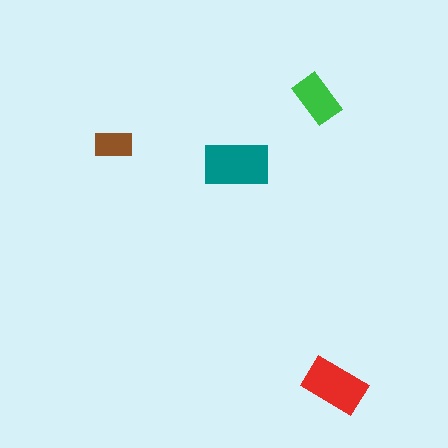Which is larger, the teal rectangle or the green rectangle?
The teal one.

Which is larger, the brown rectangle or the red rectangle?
The red one.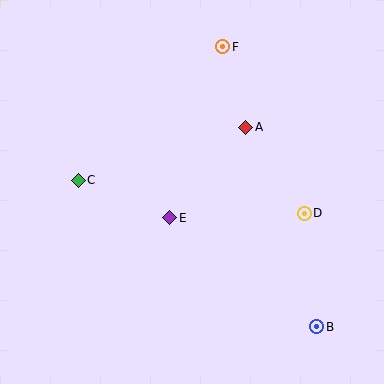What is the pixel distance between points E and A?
The distance between E and A is 118 pixels.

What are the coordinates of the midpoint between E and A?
The midpoint between E and A is at (208, 173).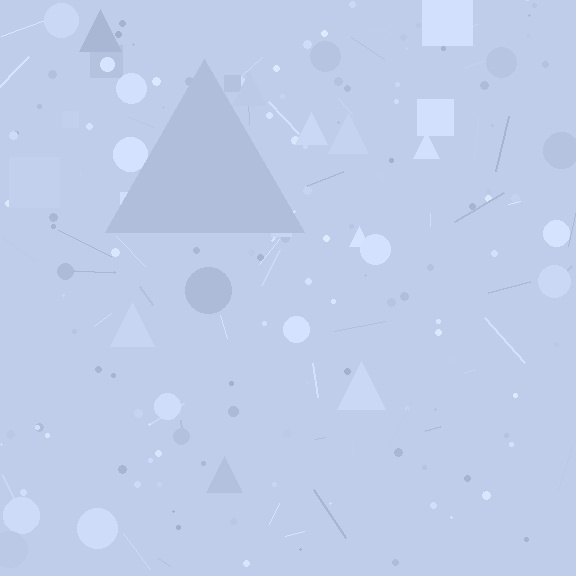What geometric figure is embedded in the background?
A triangle is embedded in the background.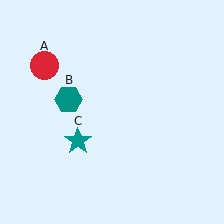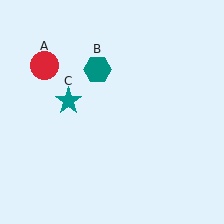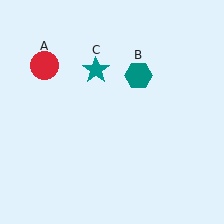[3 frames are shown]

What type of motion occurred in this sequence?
The teal hexagon (object B), teal star (object C) rotated clockwise around the center of the scene.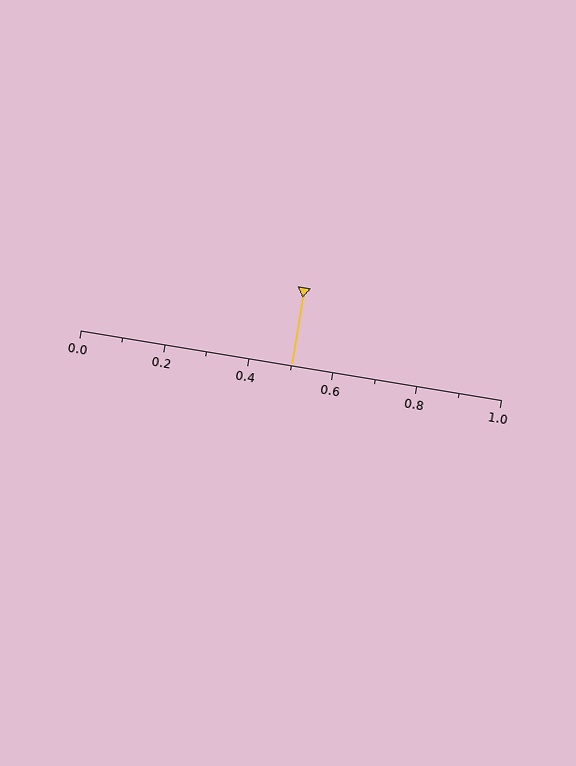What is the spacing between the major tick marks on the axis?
The major ticks are spaced 0.2 apart.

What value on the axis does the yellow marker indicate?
The marker indicates approximately 0.5.